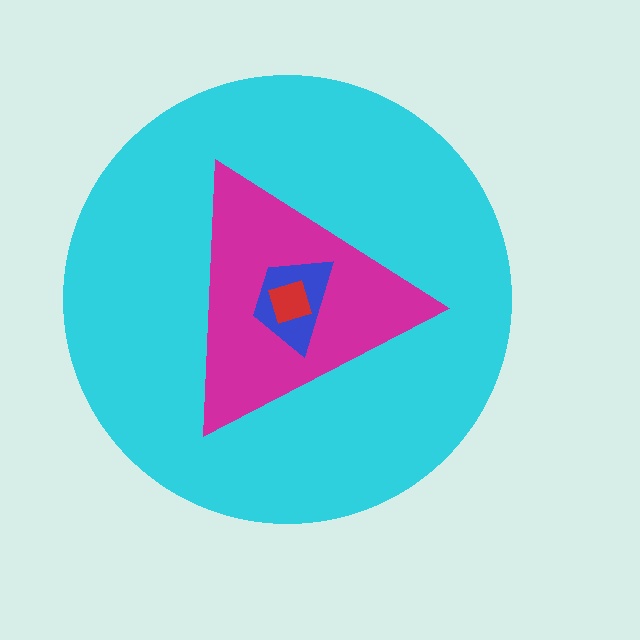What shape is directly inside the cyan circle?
The magenta triangle.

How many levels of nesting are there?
4.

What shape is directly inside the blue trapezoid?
The red square.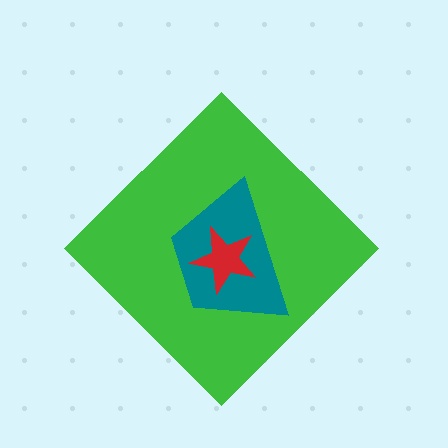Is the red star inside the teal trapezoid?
Yes.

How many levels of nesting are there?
3.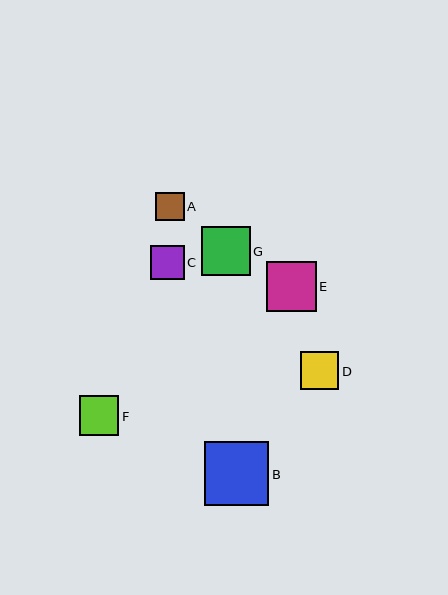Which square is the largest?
Square B is the largest with a size of approximately 64 pixels.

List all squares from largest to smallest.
From largest to smallest: B, E, G, F, D, C, A.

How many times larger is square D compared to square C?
Square D is approximately 1.1 times the size of square C.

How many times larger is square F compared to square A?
Square F is approximately 1.4 times the size of square A.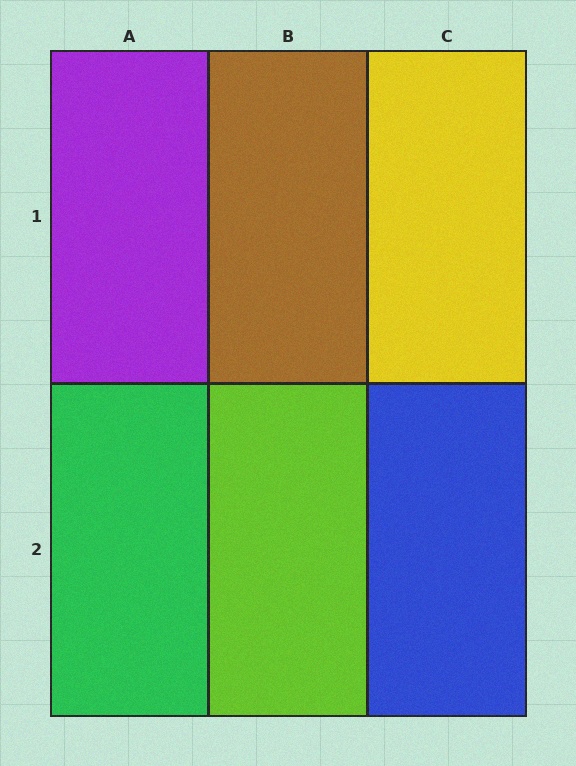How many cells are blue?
1 cell is blue.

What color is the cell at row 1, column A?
Purple.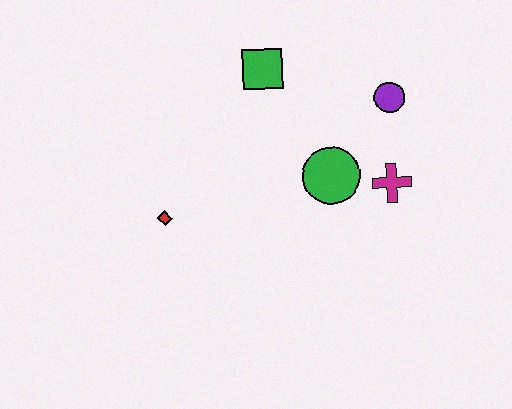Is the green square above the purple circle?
Yes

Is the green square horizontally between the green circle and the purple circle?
No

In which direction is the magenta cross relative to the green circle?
The magenta cross is to the right of the green circle.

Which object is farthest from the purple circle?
The red diamond is farthest from the purple circle.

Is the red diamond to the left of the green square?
Yes